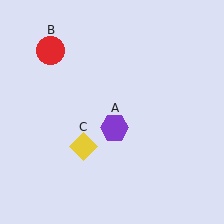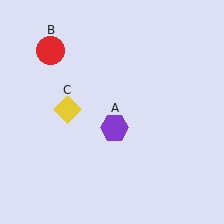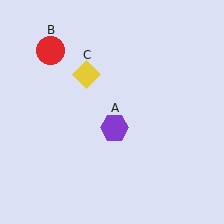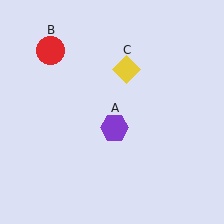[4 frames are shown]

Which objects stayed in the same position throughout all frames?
Purple hexagon (object A) and red circle (object B) remained stationary.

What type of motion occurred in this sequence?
The yellow diamond (object C) rotated clockwise around the center of the scene.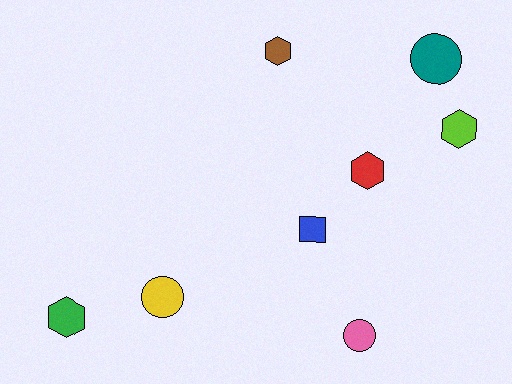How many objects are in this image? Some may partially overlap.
There are 8 objects.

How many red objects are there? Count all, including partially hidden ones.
There is 1 red object.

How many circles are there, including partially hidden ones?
There are 3 circles.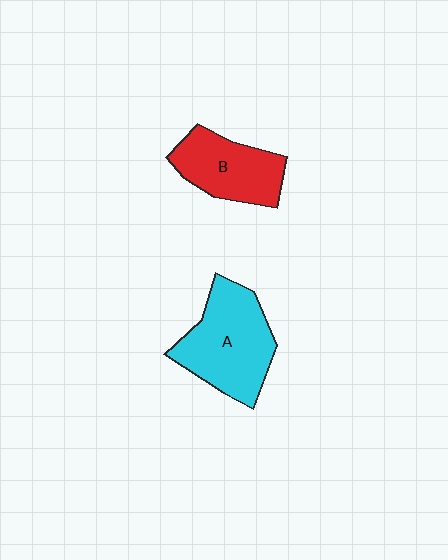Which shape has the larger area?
Shape A (cyan).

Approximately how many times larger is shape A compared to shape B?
Approximately 1.3 times.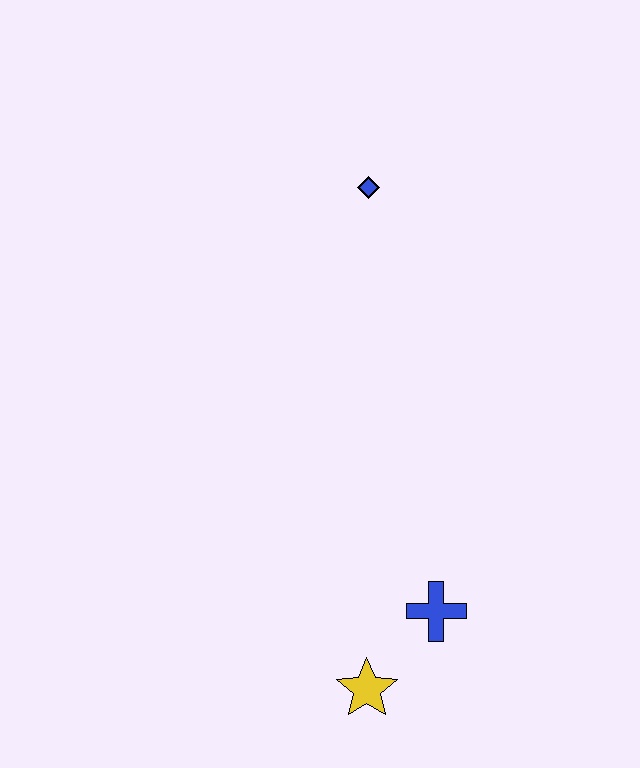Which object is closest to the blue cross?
The yellow star is closest to the blue cross.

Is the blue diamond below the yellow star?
No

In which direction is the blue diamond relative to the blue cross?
The blue diamond is above the blue cross.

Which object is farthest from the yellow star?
The blue diamond is farthest from the yellow star.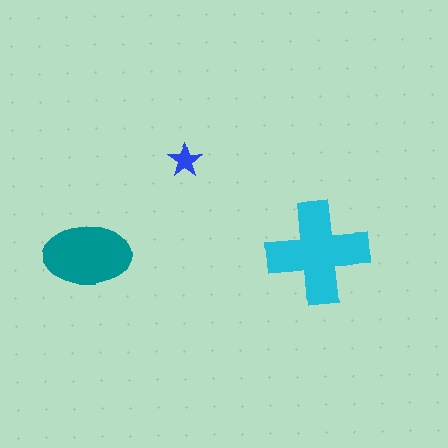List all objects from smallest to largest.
The blue star, the teal ellipse, the cyan cross.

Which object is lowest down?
The cyan cross is bottommost.